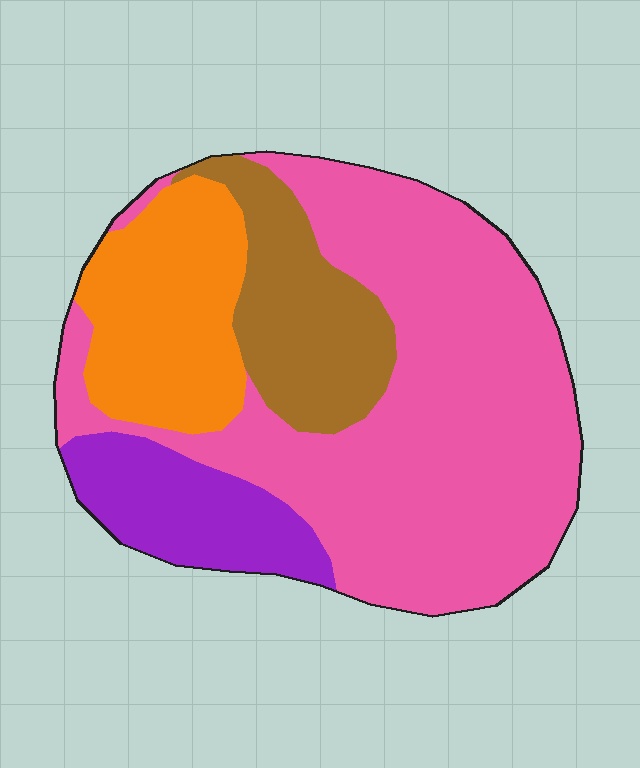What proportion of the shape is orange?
Orange covers roughly 20% of the shape.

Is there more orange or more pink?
Pink.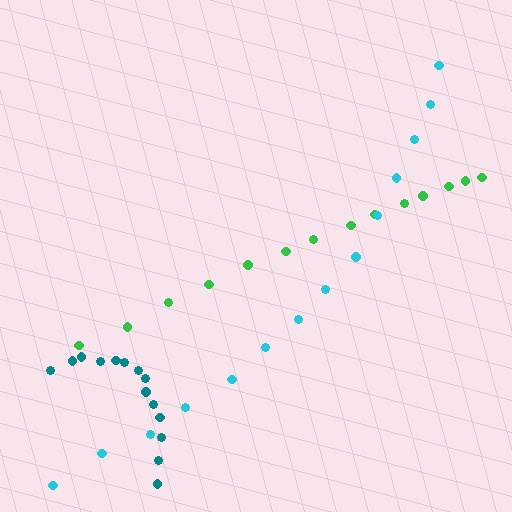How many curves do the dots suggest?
There are 3 distinct paths.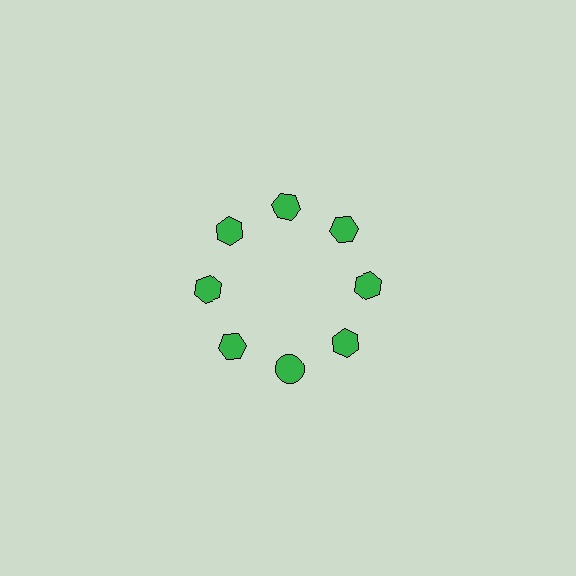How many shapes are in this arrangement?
There are 8 shapes arranged in a ring pattern.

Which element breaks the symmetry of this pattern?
The green circle at roughly the 6 o'clock position breaks the symmetry. All other shapes are green hexagons.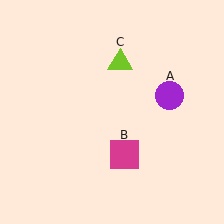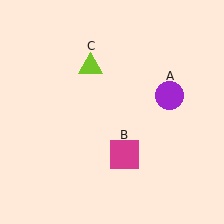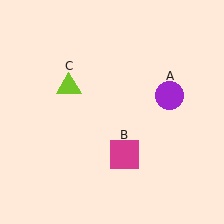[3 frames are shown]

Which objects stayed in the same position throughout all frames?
Purple circle (object A) and magenta square (object B) remained stationary.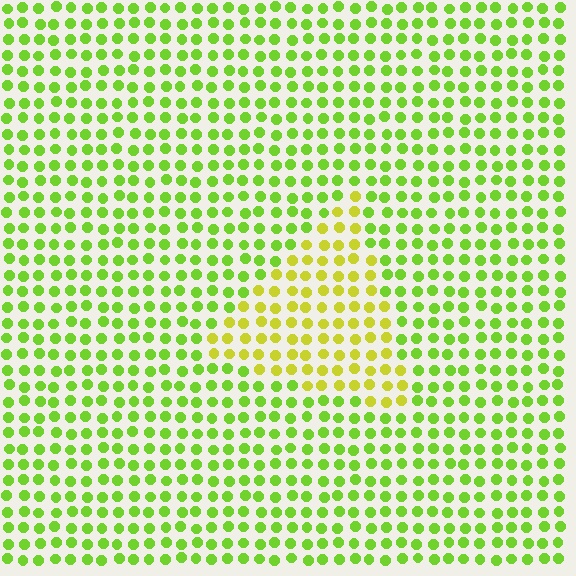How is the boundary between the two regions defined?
The boundary is defined purely by a slight shift in hue (about 31 degrees). Spacing, size, and orientation are identical on both sides.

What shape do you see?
I see a triangle.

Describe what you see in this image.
The image is filled with small lime elements in a uniform arrangement. A triangle-shaped region is visible where the elements are tinted to a slightly different hue, forming a subtle color boundary.